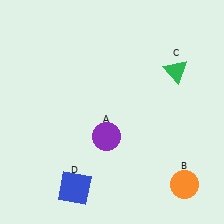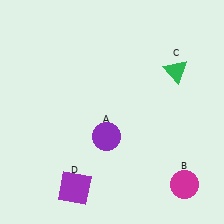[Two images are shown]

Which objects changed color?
B changed from orange to magenta. D changed from blue to purple.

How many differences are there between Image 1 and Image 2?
There are 2 differences between the two images.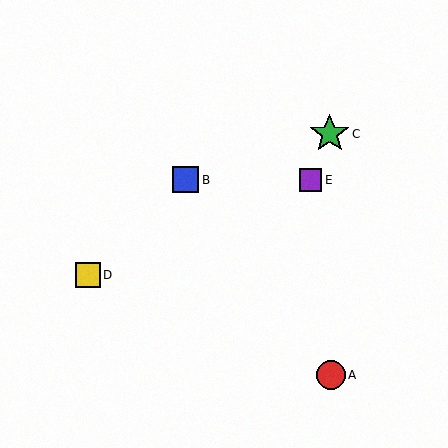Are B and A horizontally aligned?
No, B is at y≈180 and A is at y≈375.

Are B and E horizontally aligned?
Yes, both are at y≈180.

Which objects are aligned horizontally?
Objects B, E are aligned horizontally.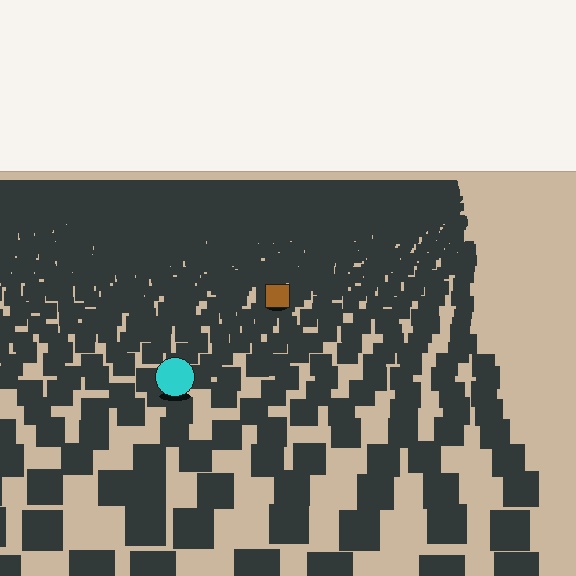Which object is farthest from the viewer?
The brown square is farthest from the viewer. It appears smaller and the ground texture around it is denser.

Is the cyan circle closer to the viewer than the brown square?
Yes. The cyan circle is closer — you can tell from the texture gradient: the ground texture is coarser near it.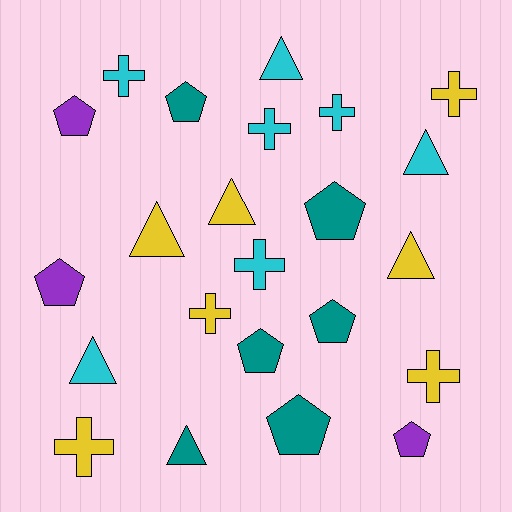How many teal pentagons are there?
There are 5 teal pentagons.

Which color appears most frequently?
Yellow, with 7 objects.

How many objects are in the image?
There are 23 objects.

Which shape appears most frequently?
Cross, with 8 objects.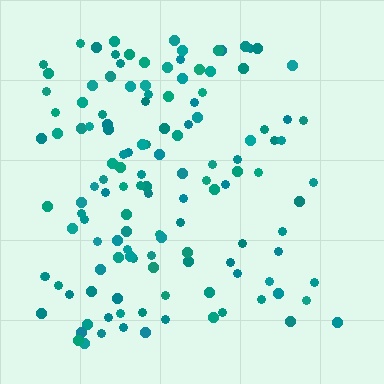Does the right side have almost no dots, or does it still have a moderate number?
Still a moderate number, just noticeably fewer than the left.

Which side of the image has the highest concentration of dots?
The left.